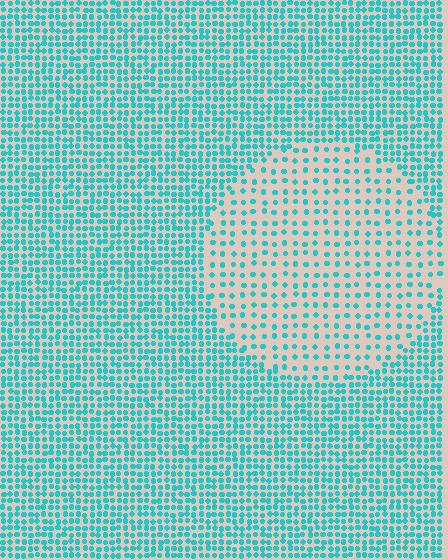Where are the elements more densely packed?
The elements are more densely packed outside the circle boundary.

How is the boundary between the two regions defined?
The boundary is defined by a change in element density (approximately 2.3x ratio). All elements are the same color, size, and shape.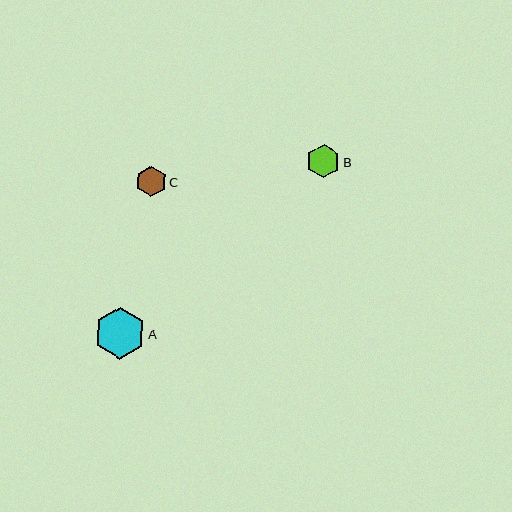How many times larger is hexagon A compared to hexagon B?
Hexagon A is approximately 1.6 times the size of hexagon B.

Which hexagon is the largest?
Hexagon A is the largest with a size of approximately 52 pixels.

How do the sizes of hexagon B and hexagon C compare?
Hexagon B and hexagon C are approximately the same size.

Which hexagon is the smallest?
Hexagon C is the smallest with a size of approximately 30 pixels.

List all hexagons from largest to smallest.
From largest to smallest: A, B, C.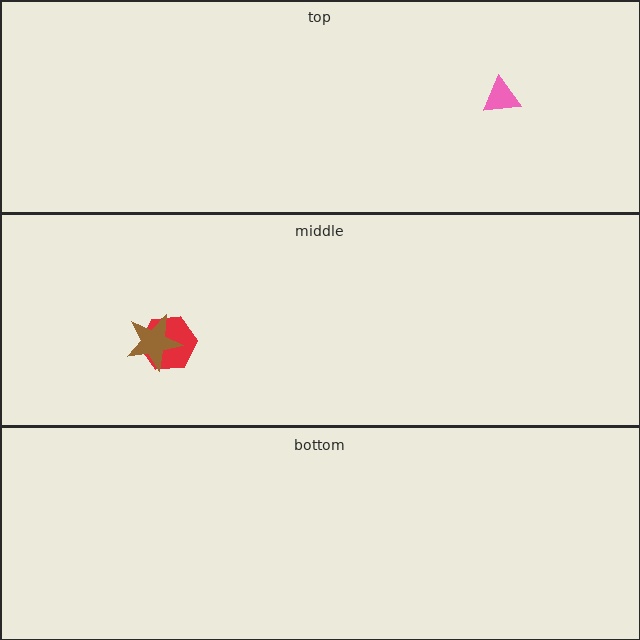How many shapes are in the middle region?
2.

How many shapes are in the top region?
1.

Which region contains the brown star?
The middle region.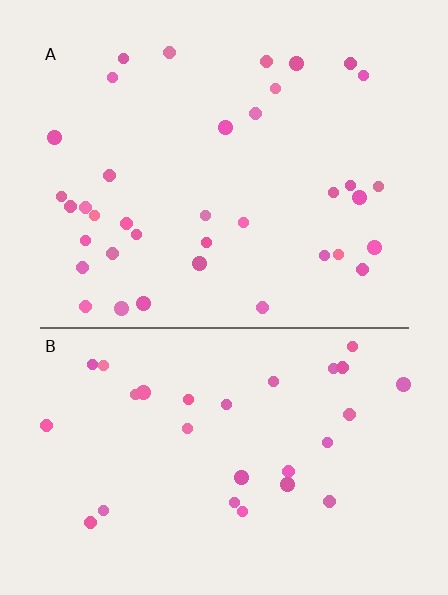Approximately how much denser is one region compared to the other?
Approximately 1.3× — region A over region B.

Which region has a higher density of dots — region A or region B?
A (the top).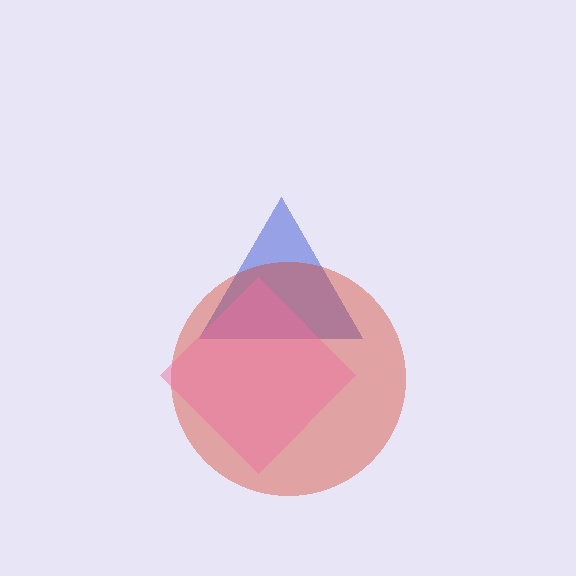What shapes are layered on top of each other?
The layered shapes are: a blue triangle, a red circle, a pink diamond.